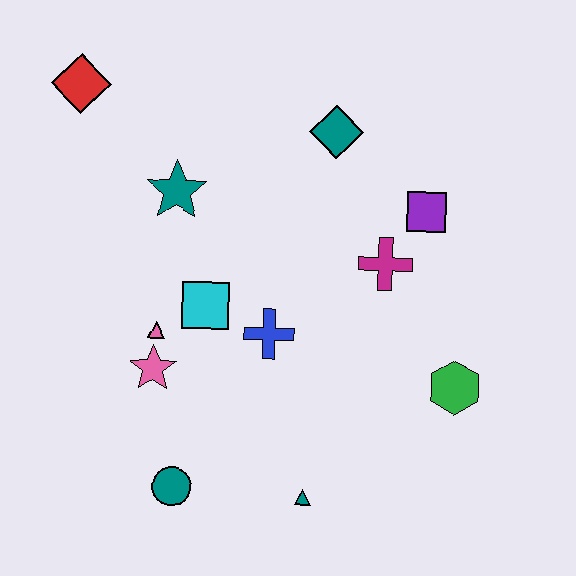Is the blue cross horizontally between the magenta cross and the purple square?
No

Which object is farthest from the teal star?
The green hexagon is farthest from the teal star.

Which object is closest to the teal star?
The cyan square is closest to the teal star.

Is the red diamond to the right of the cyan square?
No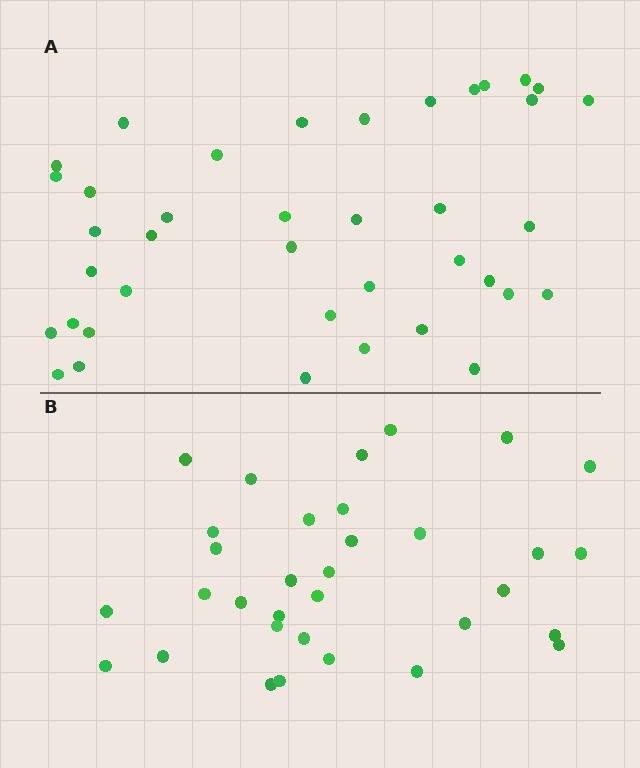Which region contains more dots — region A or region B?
Region A (the top region) has more dots.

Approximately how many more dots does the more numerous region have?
Region A has about 6 more dots than region B.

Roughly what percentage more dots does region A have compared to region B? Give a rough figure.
About 20% more.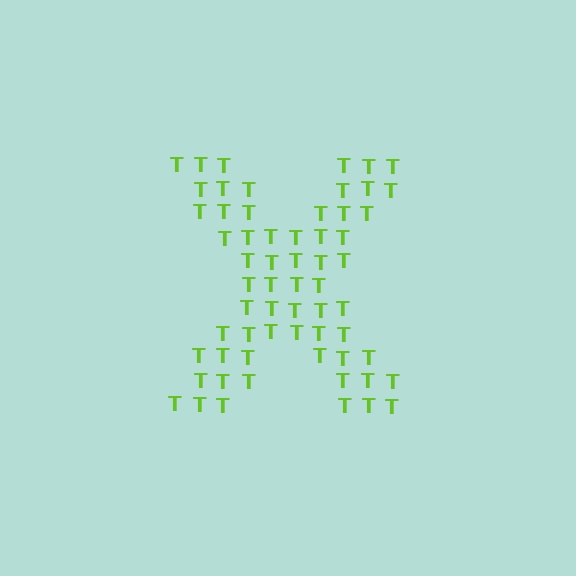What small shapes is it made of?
It is made of small letter T's.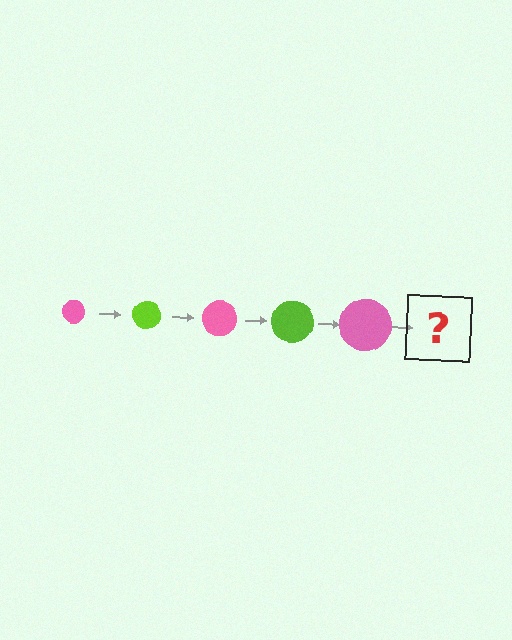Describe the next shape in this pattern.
It should be a lime circle, larger than the previous one.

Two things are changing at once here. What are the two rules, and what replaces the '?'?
The two rules are that the circle grows larger each step and the color cycles through pink and lime. The '?' should be a lime circle, larger than the previous one.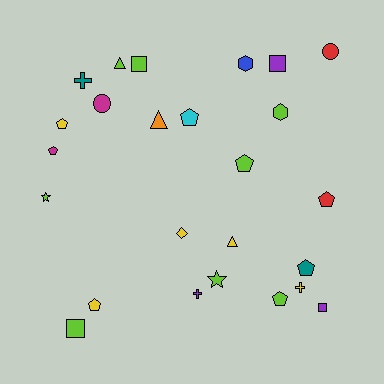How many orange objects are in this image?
There is 1 orange object.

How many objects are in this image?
There are 25 objects.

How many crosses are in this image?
There are 3 crosses.